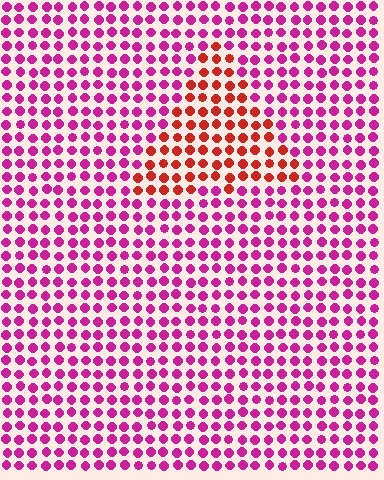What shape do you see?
I see a triangle.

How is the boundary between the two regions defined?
The boundary is defined purely by a slight shift in hue (about 46 degrees). Spacing, size, and orientation are identical on both sides.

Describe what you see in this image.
The image is filled with small magenta elements in a uniform arrangement. A triangle-shaped region is visible where the elements are tinted to a slightly different hue, forming a subtle color boundary.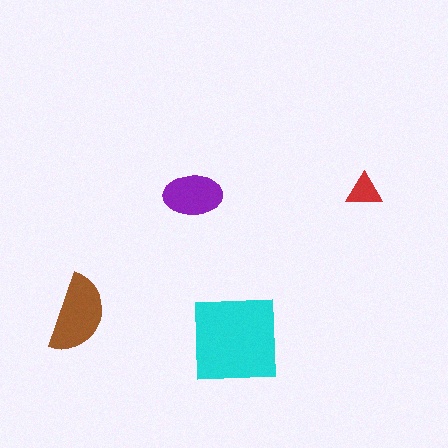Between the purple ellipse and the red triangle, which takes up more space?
The purple ellipse.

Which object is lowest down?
The cyan square is bottommost.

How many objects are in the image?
There are 4 objects in the image.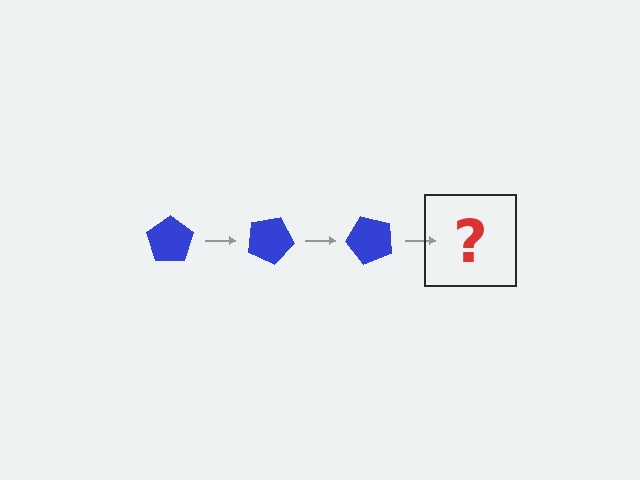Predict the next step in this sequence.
The next step is a blue pentagon rotated 75 degrees.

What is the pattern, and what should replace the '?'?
The pattern is that the pentagon rotates 25 degrees each step. The '?' should be a blue pentagon rotated 75 degrees.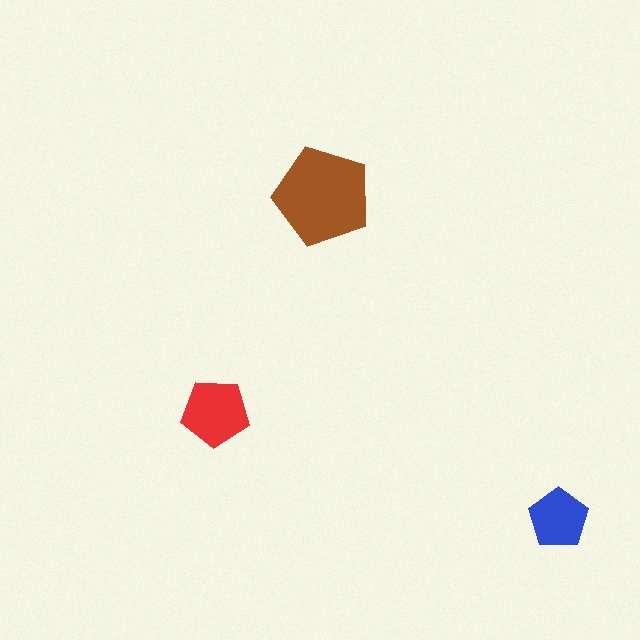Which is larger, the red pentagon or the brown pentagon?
The brown one.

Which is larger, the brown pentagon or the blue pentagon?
The brown one.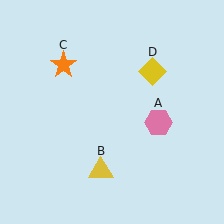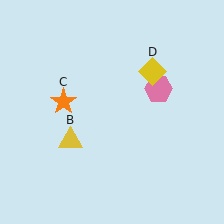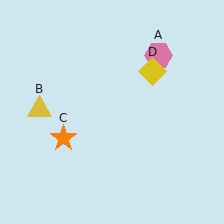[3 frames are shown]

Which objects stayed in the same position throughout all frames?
Yellow diamond (object D) remained stationary.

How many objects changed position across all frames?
3 objects changed position: pink hexagon (object A), yellow triangle (object B), orange star (object C).